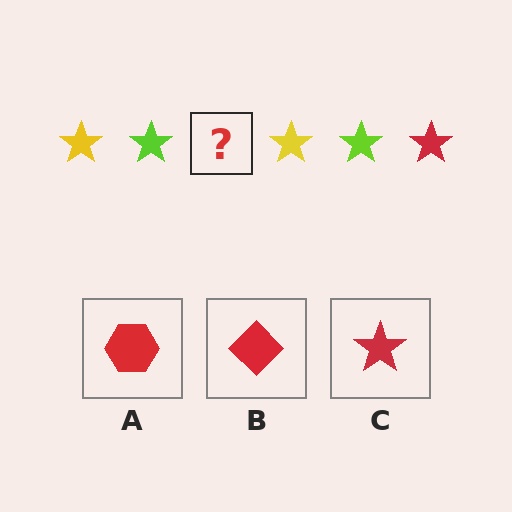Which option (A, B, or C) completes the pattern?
C.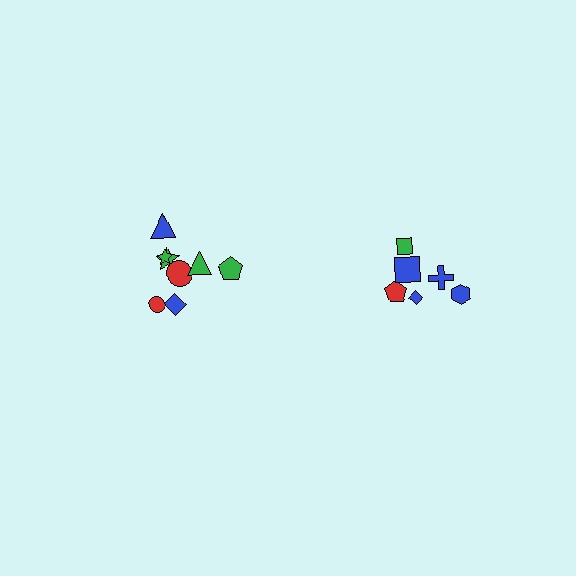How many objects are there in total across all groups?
There are 14 objects.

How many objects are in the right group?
There are 6 objects.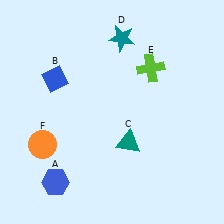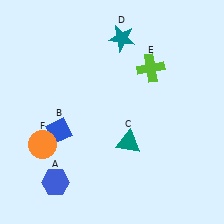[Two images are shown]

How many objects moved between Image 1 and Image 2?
1 object moved between the two images.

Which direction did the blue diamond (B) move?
The blue diamond (B) moved down.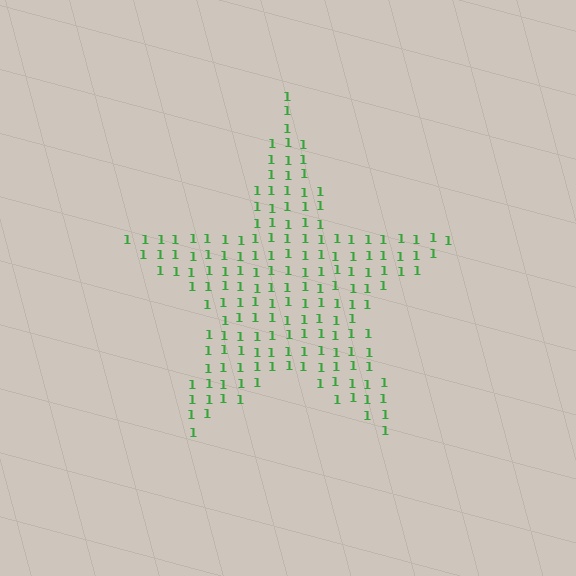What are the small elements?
The small elements are digit 1's.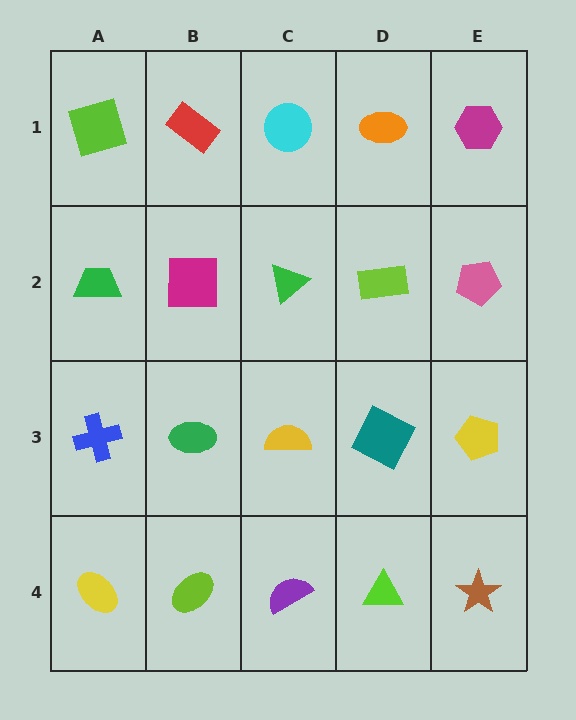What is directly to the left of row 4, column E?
A lime triangle.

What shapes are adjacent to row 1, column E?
A pink pentagon (row 2, column E), an orange ellipse (row 1, column D).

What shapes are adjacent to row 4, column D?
A teal square (row 3, column D), a purple semicircle (row 4, column C), a brown star (row 4, column E).